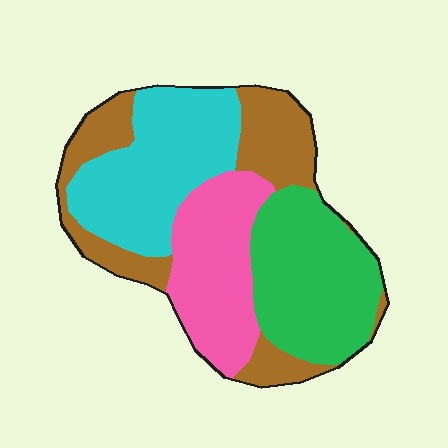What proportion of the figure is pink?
Pink covers around 20% of the figure.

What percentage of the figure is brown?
Brown takes up about one quarter (1/4) of the figure.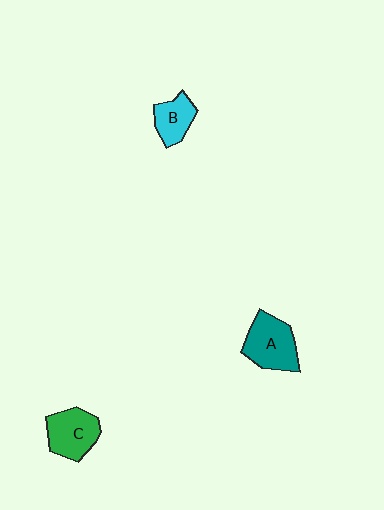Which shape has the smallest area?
Shape B (cyan).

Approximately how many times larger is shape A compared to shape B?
Approximately 1.5 times.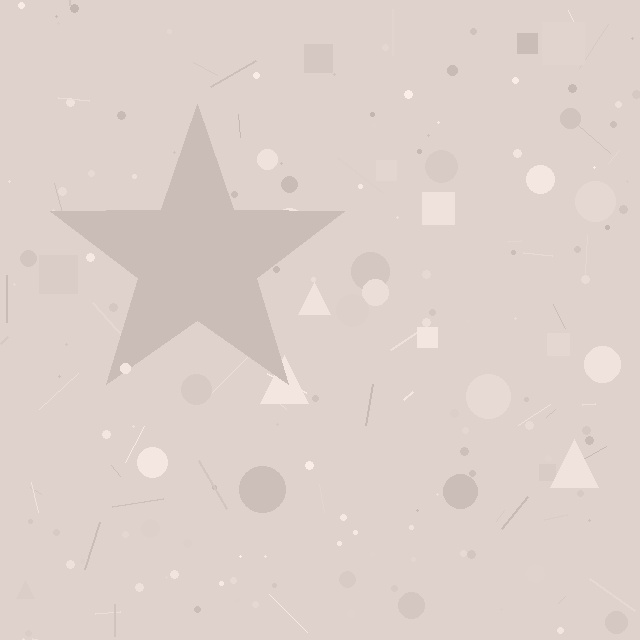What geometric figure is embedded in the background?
A star is embedded in the background.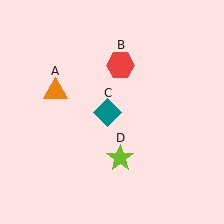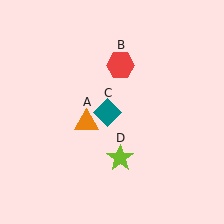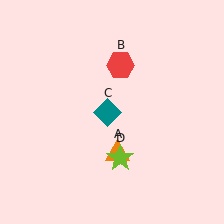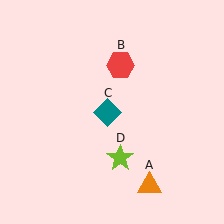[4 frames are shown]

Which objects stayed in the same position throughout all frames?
Red hexagon (object B) and teal diamond (object C) and lime star (object D) remained stationary.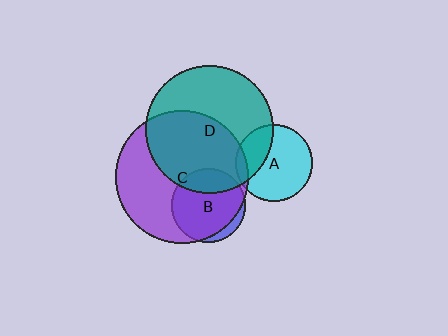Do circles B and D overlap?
Yes.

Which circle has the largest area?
Circle C (purple).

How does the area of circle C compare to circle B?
Approximately 3.2 times.